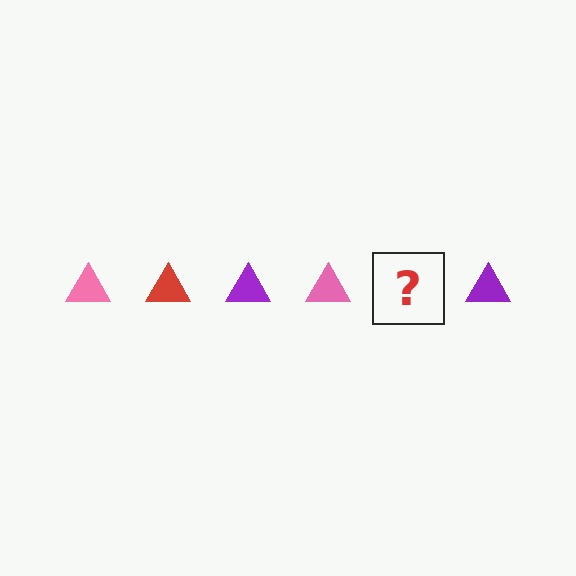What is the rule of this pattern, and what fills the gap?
The rule is that the pattern cycles through pink, red, purple triangles. The gap should be filled with a red triangle.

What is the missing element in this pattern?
The missing element is a red triangle.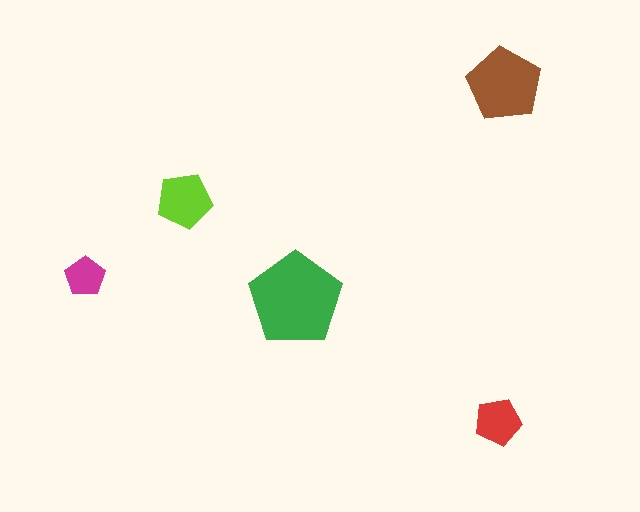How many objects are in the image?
There are 5 objects in the image.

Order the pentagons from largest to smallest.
the green one, the brown one, the lime one, the red one, the magenta one.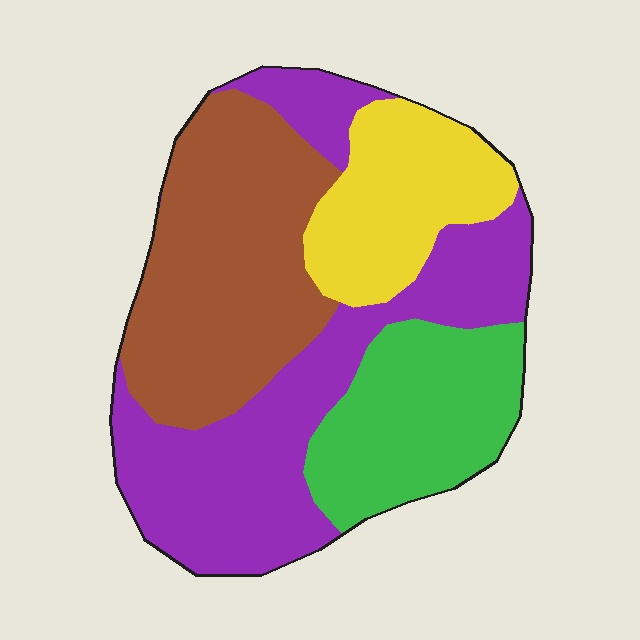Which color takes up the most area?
Purple, at roughly 35%.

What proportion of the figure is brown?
Brown covers 30% of the figure.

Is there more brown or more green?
Brown.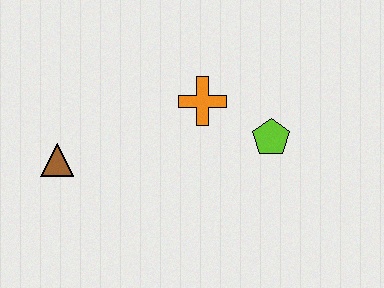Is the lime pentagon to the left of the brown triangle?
No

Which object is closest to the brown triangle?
The orange cross is closest to the brown triangle.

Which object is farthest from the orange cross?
The brown triangle is farthest from the orange cross.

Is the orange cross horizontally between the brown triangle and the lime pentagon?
Yes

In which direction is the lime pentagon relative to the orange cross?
The lime pentagon is to the right of the orange cross.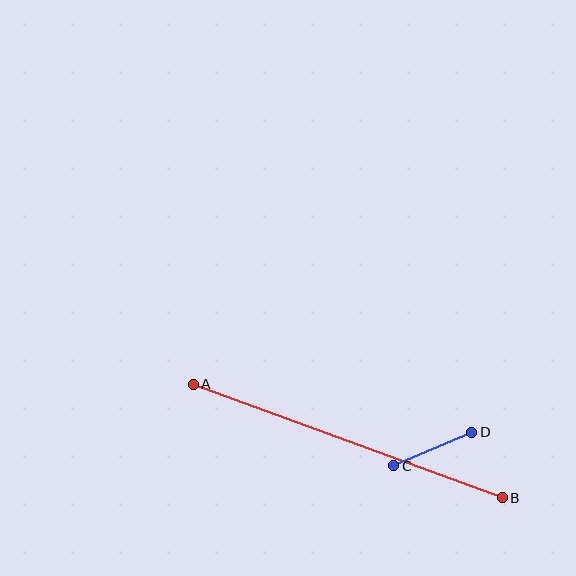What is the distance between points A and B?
The distance is approximately 329 pixels.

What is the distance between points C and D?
The distance is approximately 85 pixels.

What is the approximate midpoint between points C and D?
The midpoint is at approximately (433, 449) pixels.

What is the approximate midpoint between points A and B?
The midpoint is at approximately (348, 441) pixels.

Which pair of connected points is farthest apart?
Points A and B are farthest apart.